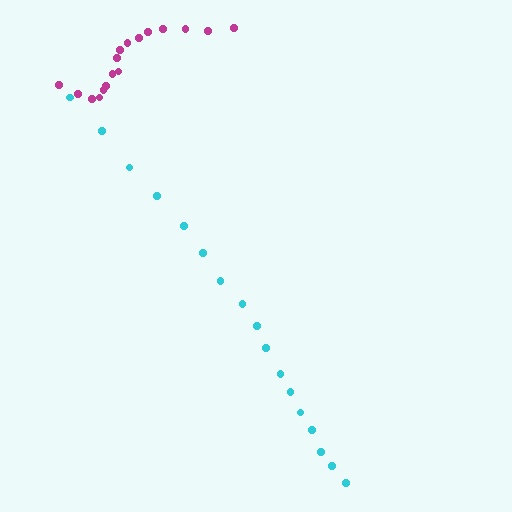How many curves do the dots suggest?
There are 2 distinct paths.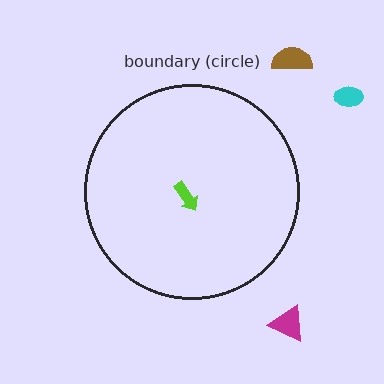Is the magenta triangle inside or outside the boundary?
Outside.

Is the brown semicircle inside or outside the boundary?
Outside.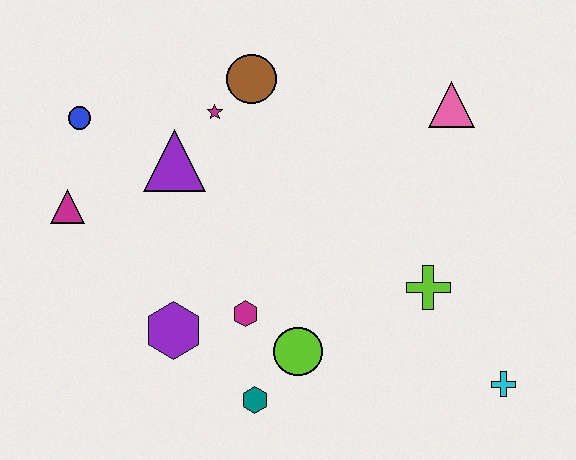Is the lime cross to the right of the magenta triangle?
Yes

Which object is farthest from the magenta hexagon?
The pink triangle is farthest from the magenta hexagon.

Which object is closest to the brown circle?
The magenta star is closest to the brown circle.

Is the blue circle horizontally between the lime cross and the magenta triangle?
Yes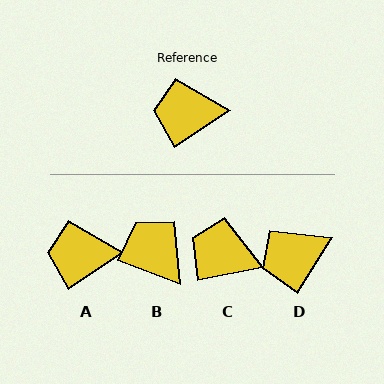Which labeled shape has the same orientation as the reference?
A.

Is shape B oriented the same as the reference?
No, it is off by about 55 degrees.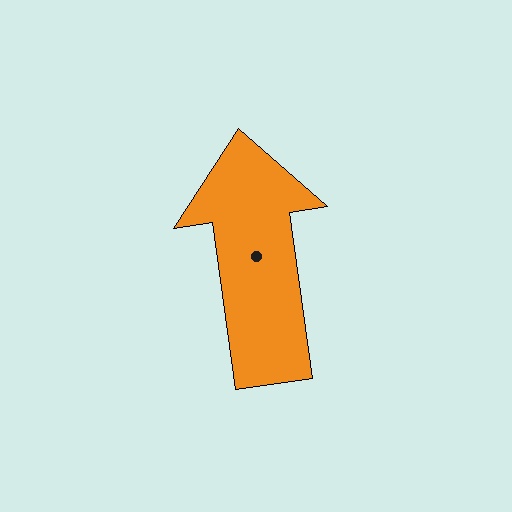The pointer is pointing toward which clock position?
Roughly 12 o'clock.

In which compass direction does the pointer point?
North.